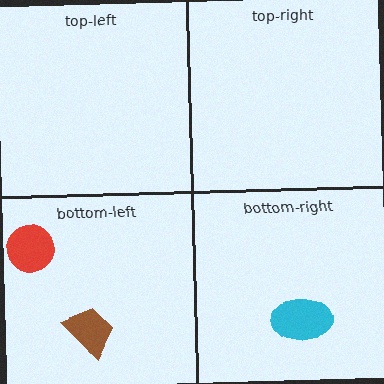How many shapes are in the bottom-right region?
1.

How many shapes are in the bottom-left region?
2.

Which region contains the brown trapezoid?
The bottom-left region.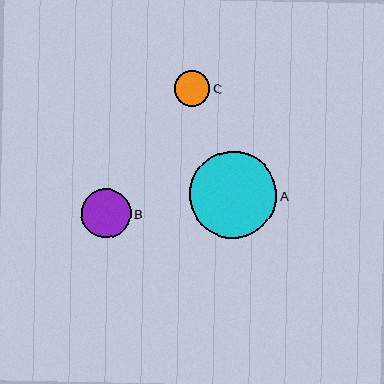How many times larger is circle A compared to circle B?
Circle A is approximately 1.8 times the size of circle B.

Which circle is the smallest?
Circle C is the smallest with a size of approximately 35 pixels.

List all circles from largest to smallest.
From largest to smallest: A, B, C.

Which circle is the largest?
Circle A is the largest with a size of approximately 87 pixels.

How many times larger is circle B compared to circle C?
Circle B is approximately 1.4 times the size of circle C.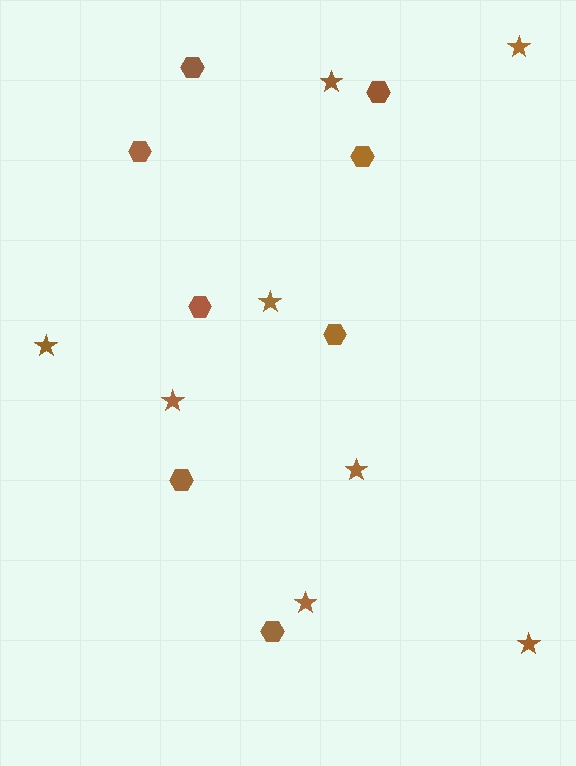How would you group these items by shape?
There are 2 groups: one group of hexagons (8) and one group of stars (8).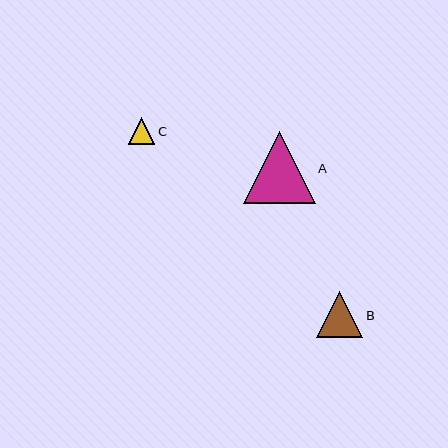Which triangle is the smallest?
Triangle C is the smallest with a size of approximately 26 pixels.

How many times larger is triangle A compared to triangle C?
Triangle A is approximately 2.7 times the size of triangle C.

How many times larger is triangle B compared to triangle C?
Triangle B is approximately 1.8 times the size of triangle C.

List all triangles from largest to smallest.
From largest to smallest: A, B, C.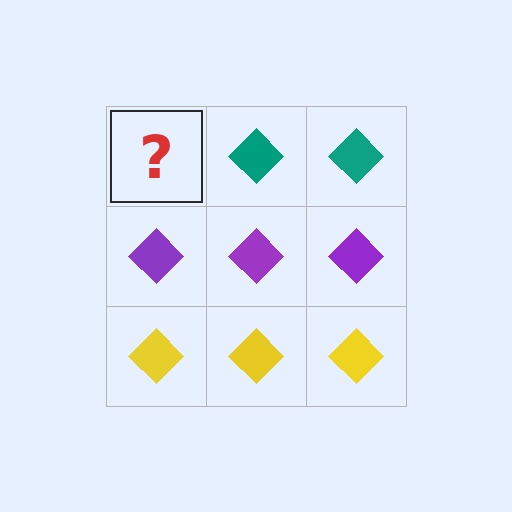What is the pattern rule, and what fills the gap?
The rule is that each row has a consistent color. The gap should be filled with a teal diamond.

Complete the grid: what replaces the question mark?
The question mark should be replaced with a teal diamond.